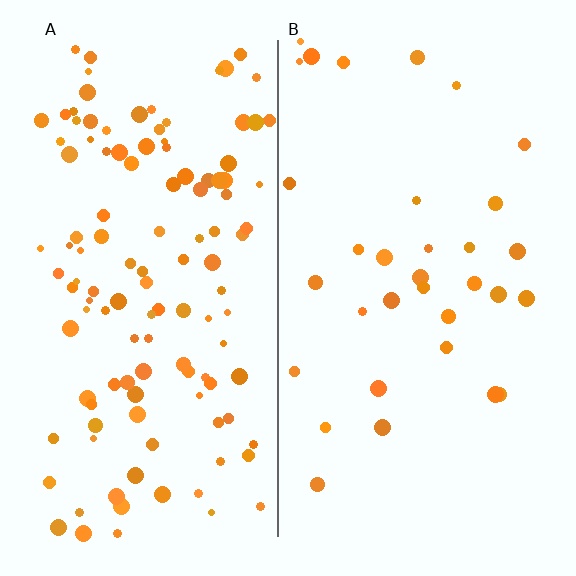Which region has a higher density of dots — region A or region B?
A (the left).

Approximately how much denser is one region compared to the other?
Approximately 3.6× — region A over region B.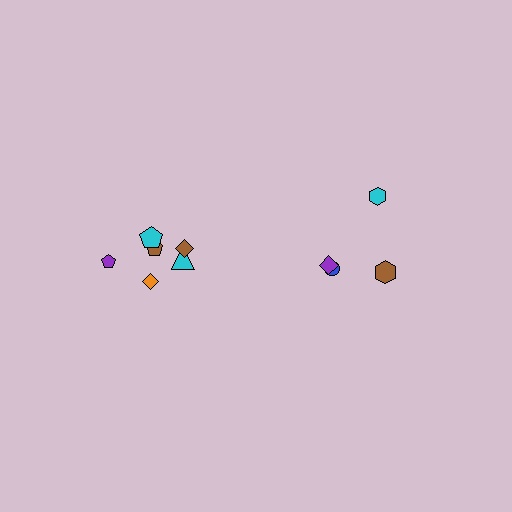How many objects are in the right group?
There are 4 objects.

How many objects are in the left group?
There are 6 objects.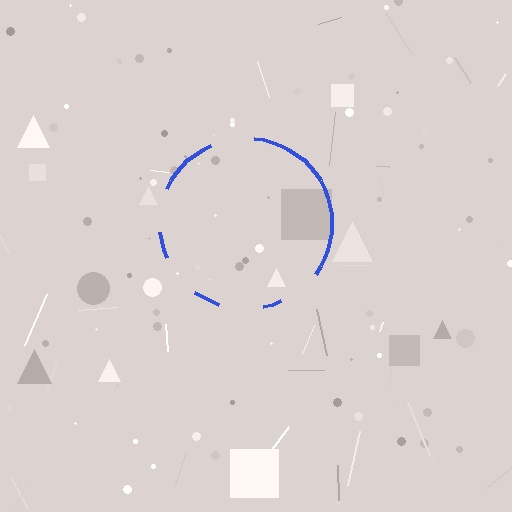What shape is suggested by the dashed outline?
The dashed outline suggests a circle.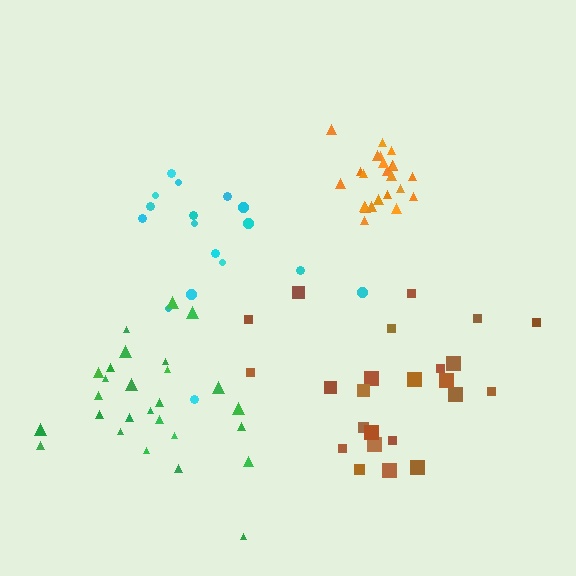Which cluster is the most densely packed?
Orange.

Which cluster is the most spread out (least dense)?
Cyan.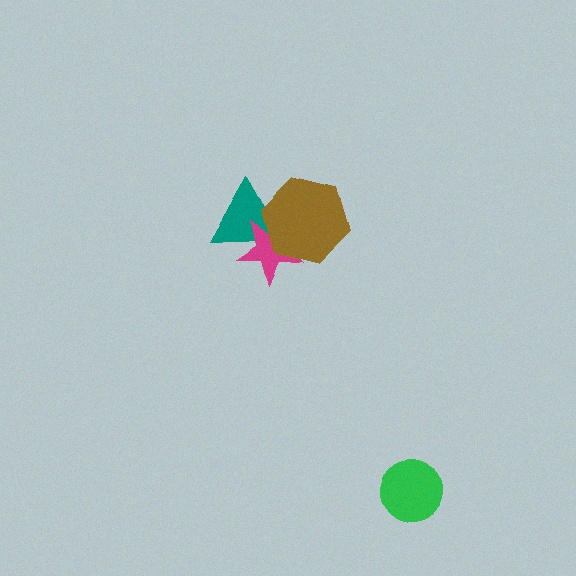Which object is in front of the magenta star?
The brown hexagon is in front of the magenta star.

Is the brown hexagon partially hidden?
No, no other shape covers it.